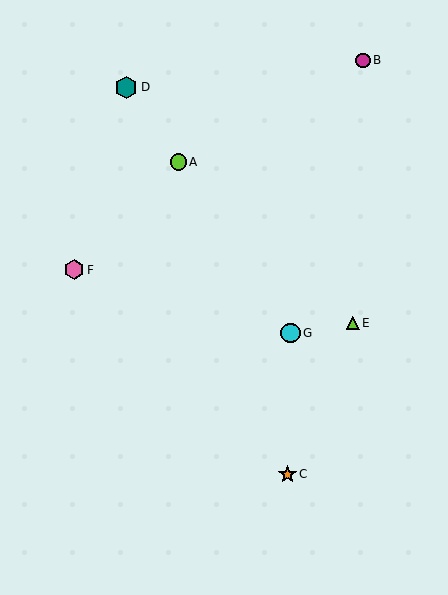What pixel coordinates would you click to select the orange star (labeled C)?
Click at (287, 474) to select the orange star C.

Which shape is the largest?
The teal hexagon (labeled D) is the largest.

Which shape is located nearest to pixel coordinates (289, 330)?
The cyan circle (labeled G) at (291, 333) is nearest to that location.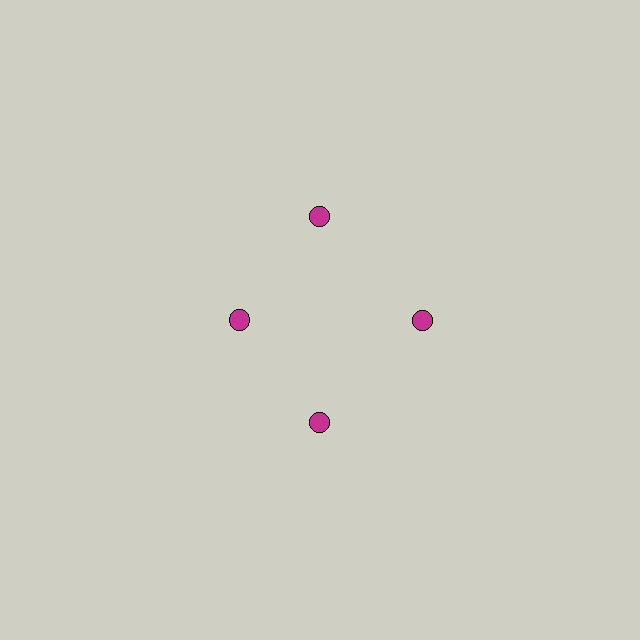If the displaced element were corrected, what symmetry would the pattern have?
It would have 4-fold rotational symmetry — the pattern would map onto itself every 90 degrees.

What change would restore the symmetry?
The symmetry would be restored by moving it outward, back onto the ring so that all 4 circles sit at equal angles and equal distance from the center.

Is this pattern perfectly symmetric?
No. The 4 magenta circles are arranged in a ring, but one element near the 9 o'clock position is pulled inward toward the center, breaking the 4-fold rotational symmetry.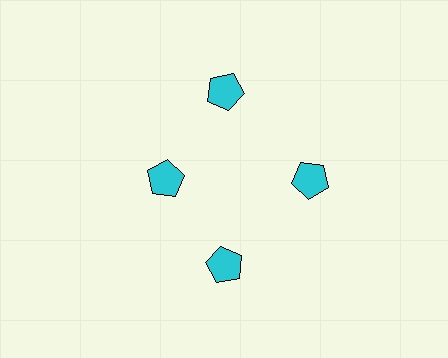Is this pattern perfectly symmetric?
No. The 4 cyan pentagons are arranged in a ring, but one element near the 9 o'clock position is pulled inward toward the center, breaking the 4-fold rotational symmetry.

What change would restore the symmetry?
The symmetry would be restored by moving it outward, back onto the ring so that all 4 pentagons sit at equal angles and equal distance from the center.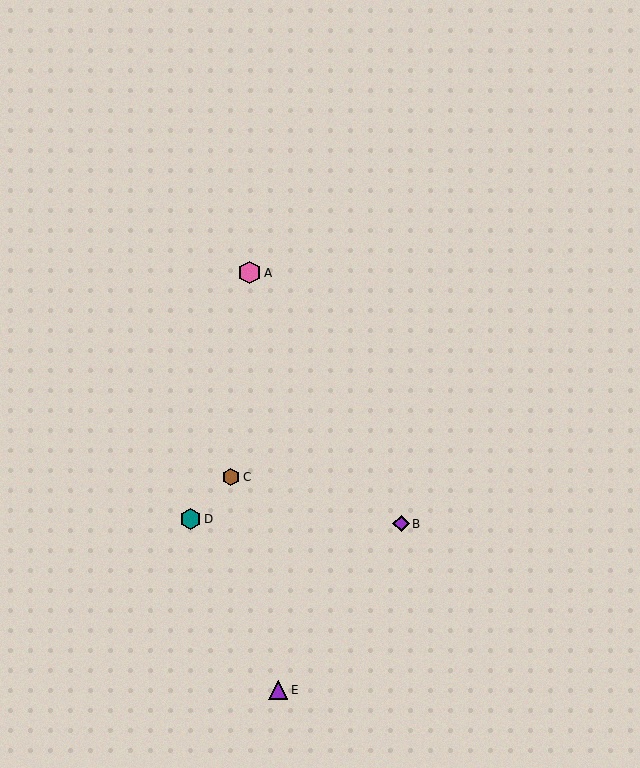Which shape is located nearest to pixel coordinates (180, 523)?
The teal hexagon (labeled D) at (190, 519) is nearest to that location.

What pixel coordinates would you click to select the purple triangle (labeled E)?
Click at (278, 690) to select the purple triangle E.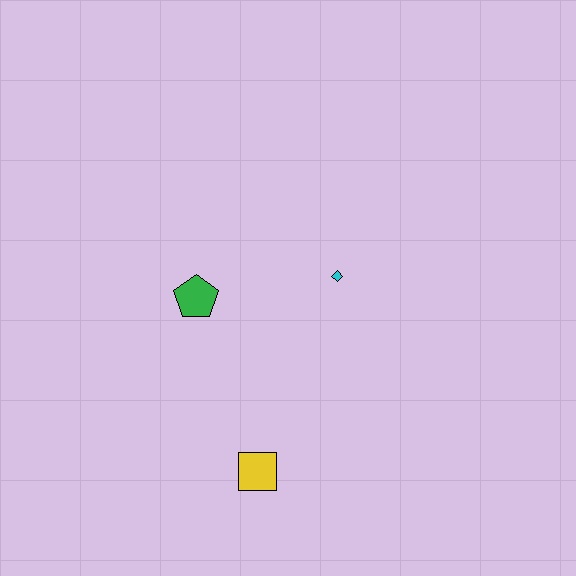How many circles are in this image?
There are no circles.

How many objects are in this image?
There are 3 objects.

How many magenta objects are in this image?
There are no magenta objects.